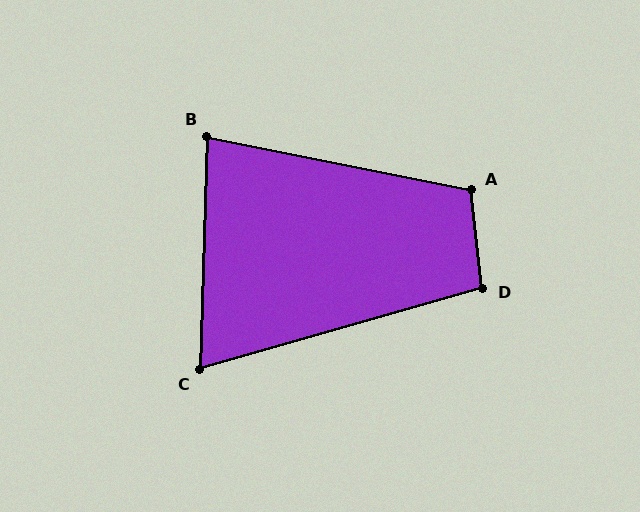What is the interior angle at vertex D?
Approximately 100 degrees (obtuse).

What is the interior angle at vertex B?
Approximately 80 degrees (acute).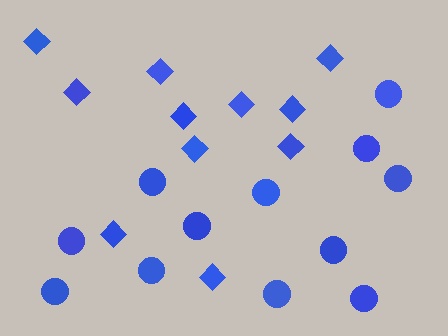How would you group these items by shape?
There are 2 groups: one group of circles (12) and one group of diamonds (11).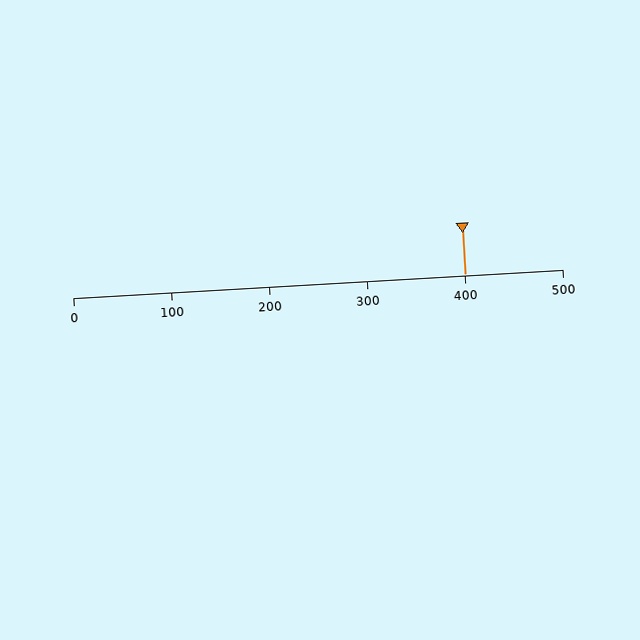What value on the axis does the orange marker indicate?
The marker indicates approximately 400.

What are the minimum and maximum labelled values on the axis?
The axis runs from 0 to 500.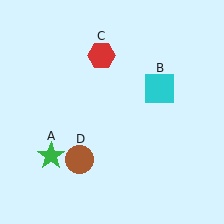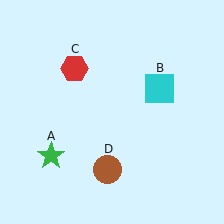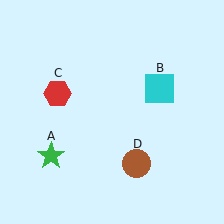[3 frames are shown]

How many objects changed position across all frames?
2 objects changed position: red hexagon (object C), brown circle (object D).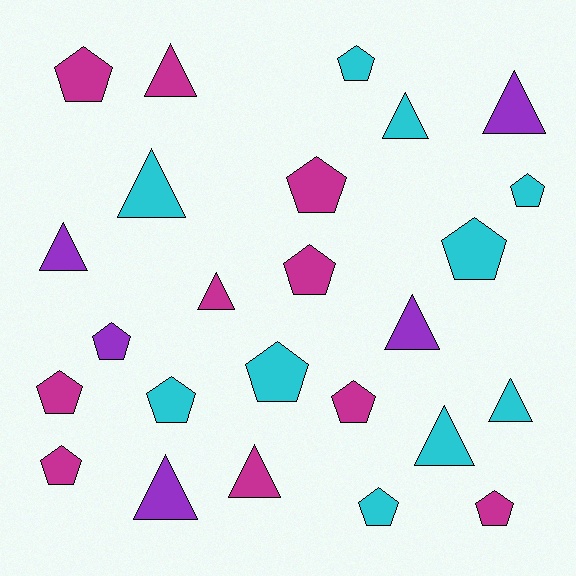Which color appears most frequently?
Magenta, with 10 objects.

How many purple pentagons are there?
There is 1 purple pentagon.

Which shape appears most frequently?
Pentagon, with 14 objects.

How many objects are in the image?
There are 25 objects.